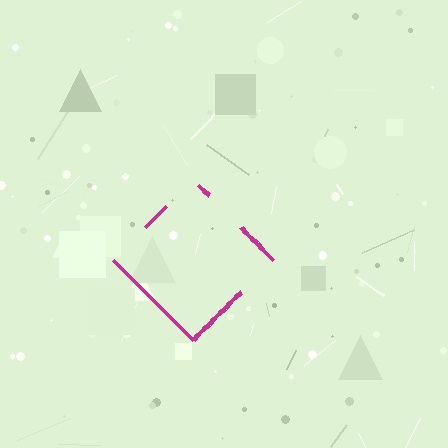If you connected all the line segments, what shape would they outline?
They would outline a diamond.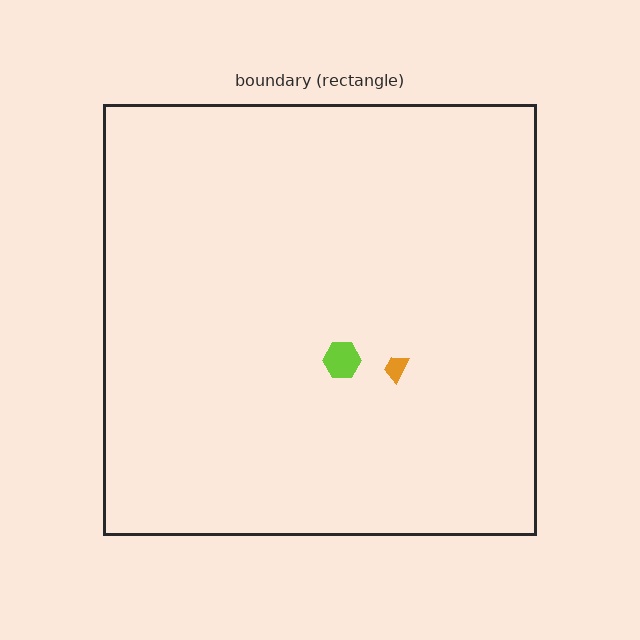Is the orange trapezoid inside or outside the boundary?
Inside.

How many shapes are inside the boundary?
2 inside, 0 outside.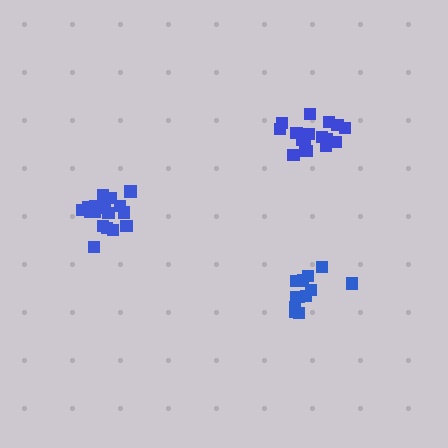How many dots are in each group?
Group 1: 17 dots, Group 2: 12 dots, Group 3: 17 dots (46 total).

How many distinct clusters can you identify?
There are 3 distinct clusters.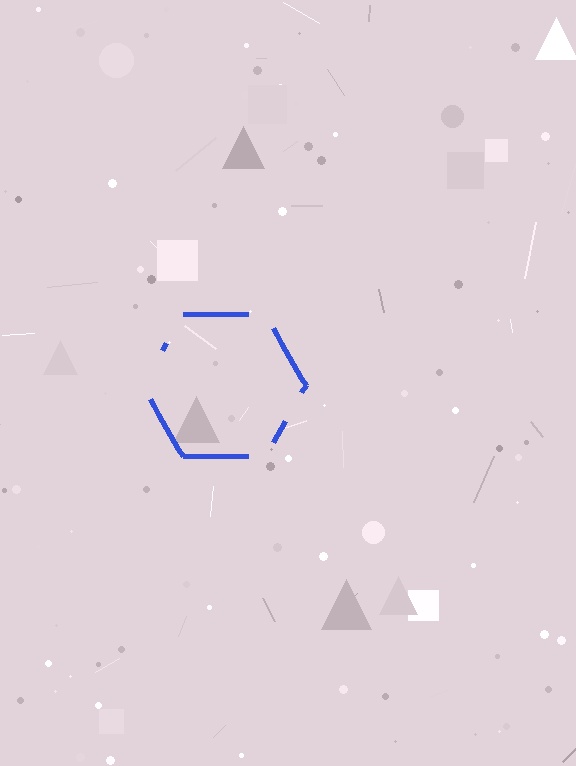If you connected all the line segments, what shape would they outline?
They would outline a hexagon.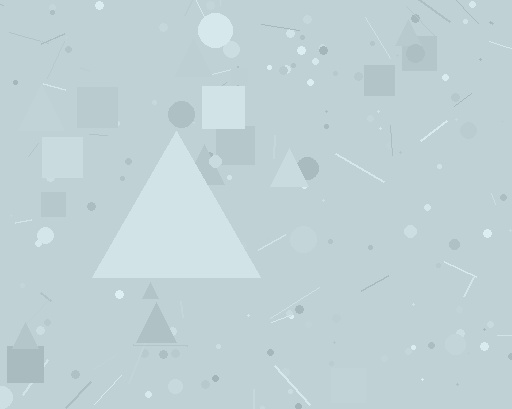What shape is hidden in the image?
A triangle is hidden in the image.